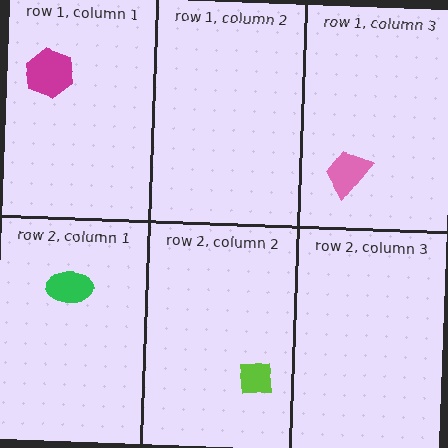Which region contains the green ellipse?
The row 2, column 1 region.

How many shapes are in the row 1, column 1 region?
1.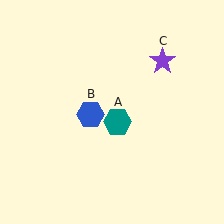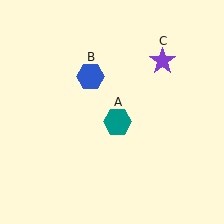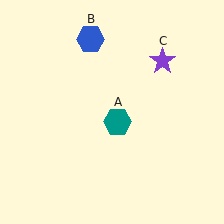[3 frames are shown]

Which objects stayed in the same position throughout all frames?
Teal hexagon (object A) and purple star (object C) remained stationary.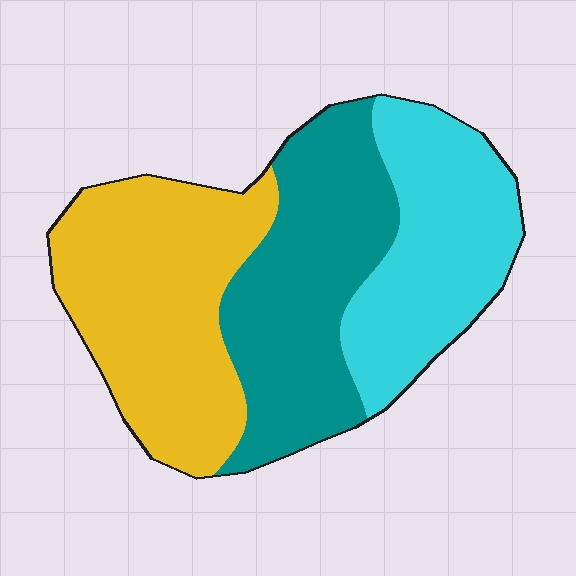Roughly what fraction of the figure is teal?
Teal covers around 35% of the figure.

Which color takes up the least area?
Cyan, at roughly 30%.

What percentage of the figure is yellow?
Yellow covers 38% of the figure.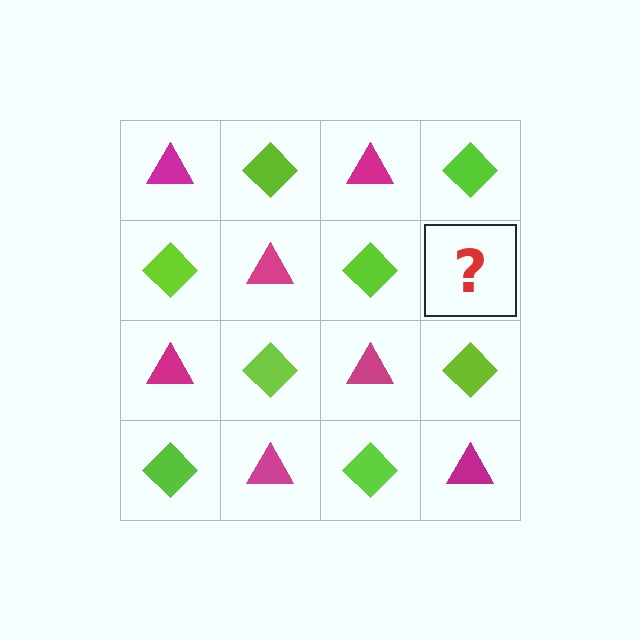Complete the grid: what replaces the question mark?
The question mark should be replaced with a magenta triangle.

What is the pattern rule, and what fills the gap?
The rule is that it alternates magenta triangle and lime diamond in a checkerboard pattern. The gap should be filled with a magenta triangle.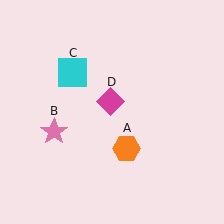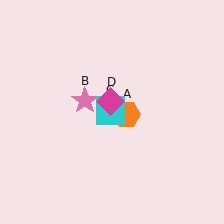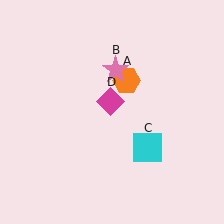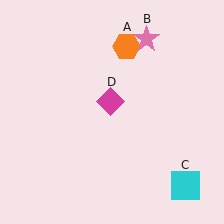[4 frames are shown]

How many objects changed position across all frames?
3 objects changed position: orange hexagon (object A), pink star (object B), cyan square (object C).